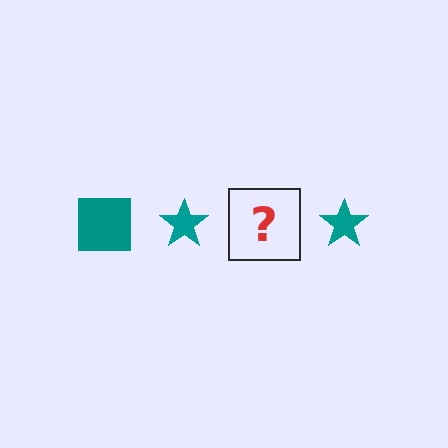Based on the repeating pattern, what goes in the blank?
The blank should be a teal square.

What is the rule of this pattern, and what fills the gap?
The rule is that the pattern cycles through square, star shapes in teal. The gap should be filled with a teal square.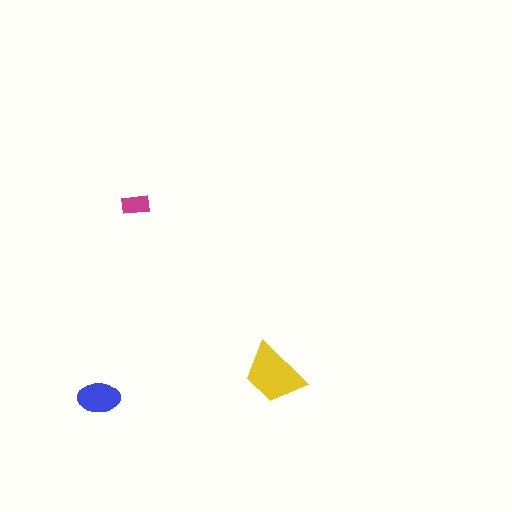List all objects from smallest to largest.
The magenta rectangle, the blue ellipse, the yellow trapezoid.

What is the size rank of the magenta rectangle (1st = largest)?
3rd.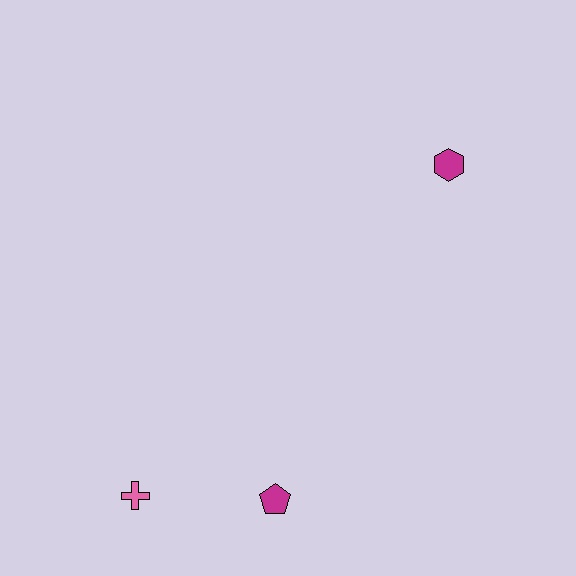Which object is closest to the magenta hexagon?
The magenta pentagon is closest to the magenta hexagon.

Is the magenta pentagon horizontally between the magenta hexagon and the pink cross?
Yes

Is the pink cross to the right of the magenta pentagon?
No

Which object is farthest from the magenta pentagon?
The magenta hexagon is farthest from the magenta pentagon.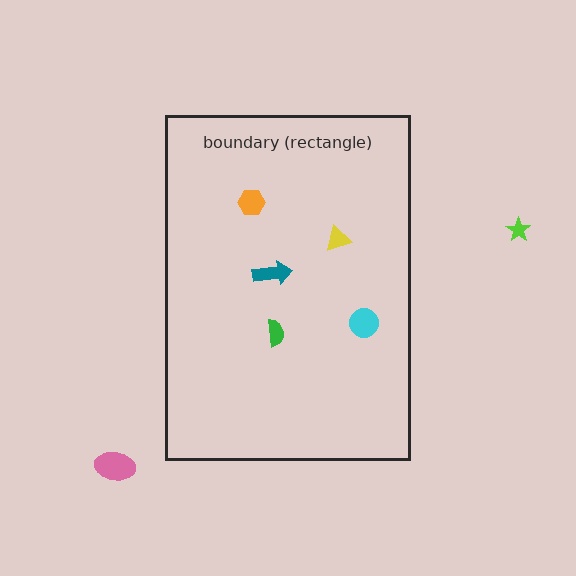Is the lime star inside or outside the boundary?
Outside.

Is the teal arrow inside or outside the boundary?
Inside.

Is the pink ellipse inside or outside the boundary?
Outside.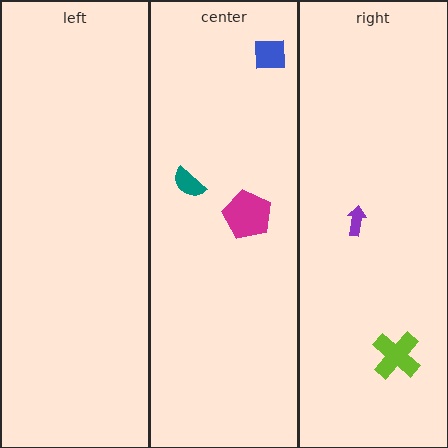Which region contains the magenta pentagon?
The center region.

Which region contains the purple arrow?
The right region.